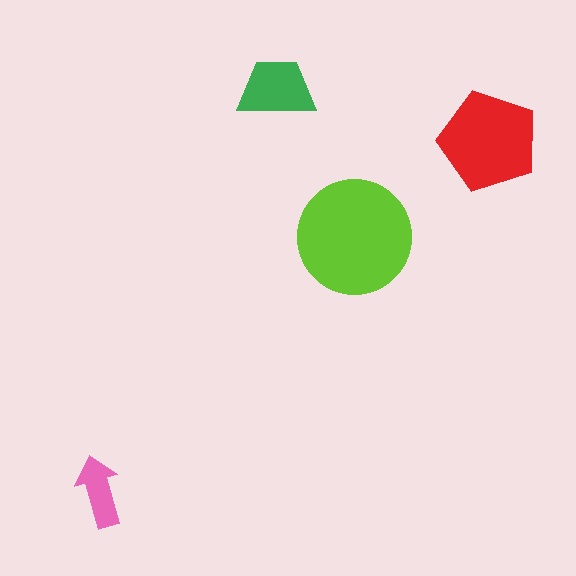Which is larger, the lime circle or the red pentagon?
The lime circle.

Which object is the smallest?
The pink arrow.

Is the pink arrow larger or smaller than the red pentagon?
Smaller.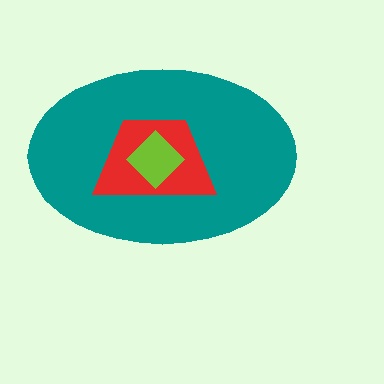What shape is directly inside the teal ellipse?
The red trapezoid.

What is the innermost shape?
The lime diamond.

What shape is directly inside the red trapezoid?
The lime diamond.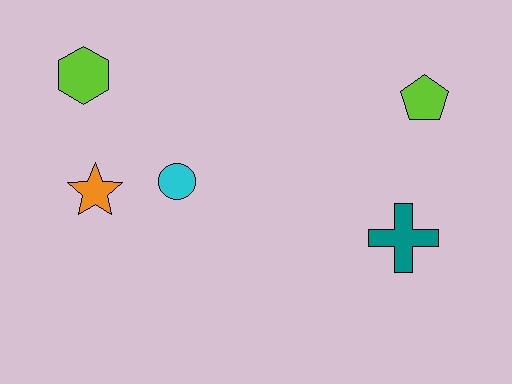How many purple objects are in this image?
There are no purple objects.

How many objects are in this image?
There are 5 objects.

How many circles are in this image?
There is 1 circle.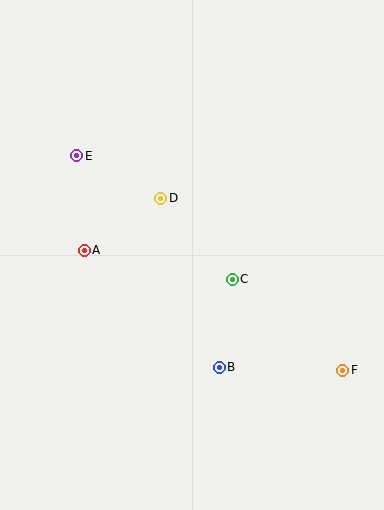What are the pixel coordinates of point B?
Point B is at (219, 367).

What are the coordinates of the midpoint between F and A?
The midpoint between F and A is at (214, 310).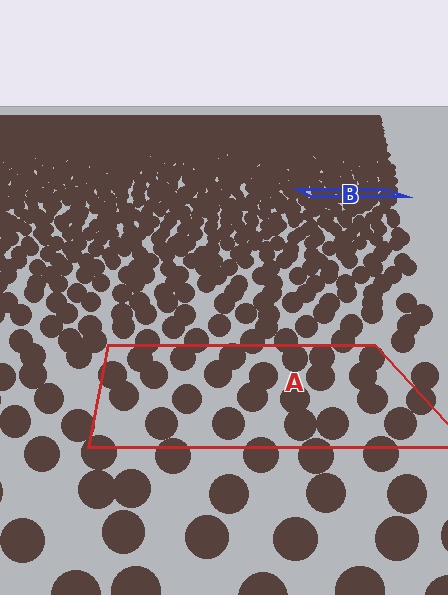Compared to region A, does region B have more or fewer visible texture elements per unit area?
Region B has more texture elements per unit area — they are packed more densely because it is farther away.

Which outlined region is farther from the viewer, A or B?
Region B is farther from the viewer — the texture elements inside it appear smaller and more densely packed.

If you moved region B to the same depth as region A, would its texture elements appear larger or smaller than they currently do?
They would appear larger. At a closer depth, the same texture elements are projected at a bigger on-screen size.